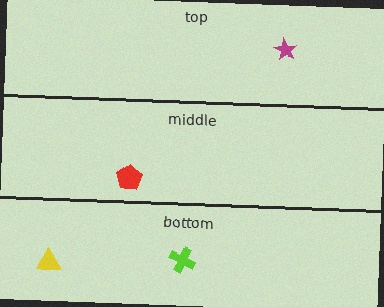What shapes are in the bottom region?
The yellow triangle, the lime cross.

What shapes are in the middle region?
The red pentagon.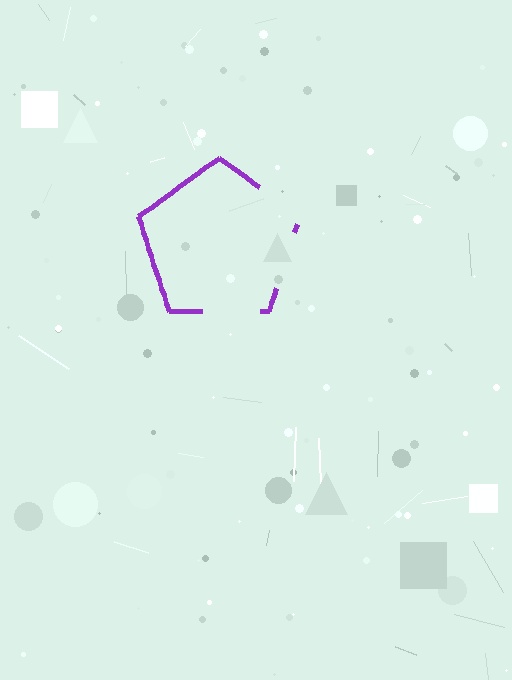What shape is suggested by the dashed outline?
The dashed outline suggests a pentagon.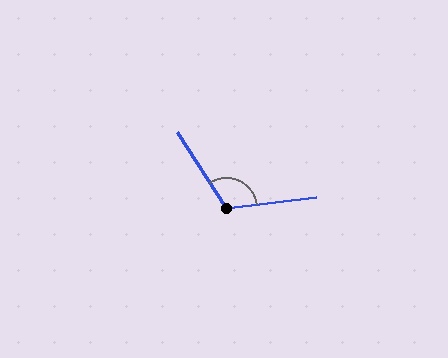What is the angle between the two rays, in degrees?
Approximately 116 degrees.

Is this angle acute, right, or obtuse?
It is obtuse.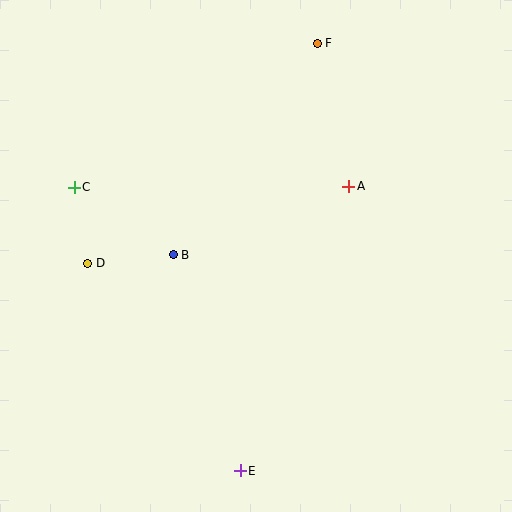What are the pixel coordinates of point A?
Point A is at (349, 186).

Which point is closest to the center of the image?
Point B at (173, 255) is closest to the center.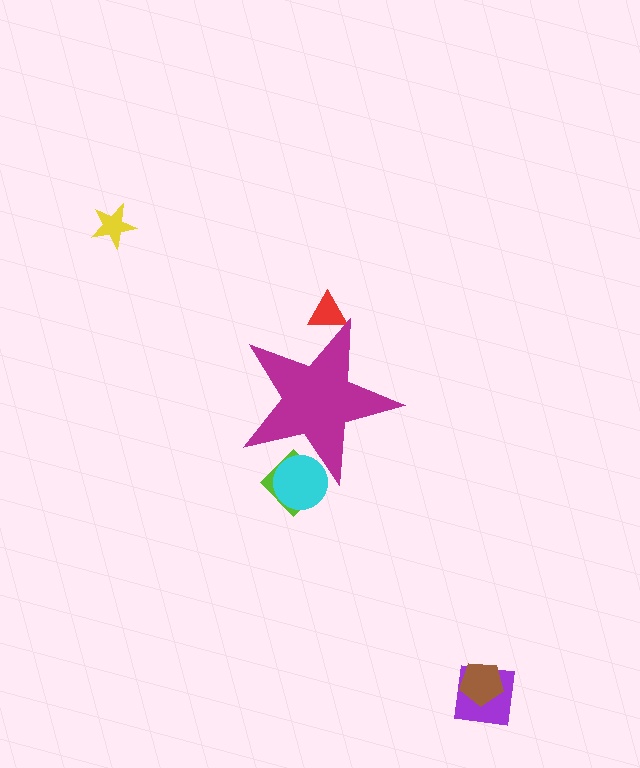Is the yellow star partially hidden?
No, the yellow star is fully visible.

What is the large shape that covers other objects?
A magenta star.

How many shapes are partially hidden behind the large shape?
3 shapes are partially hidden.